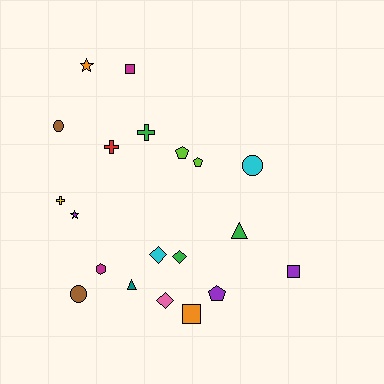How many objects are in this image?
There are 20 objects.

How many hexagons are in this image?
There is 1 hexagon.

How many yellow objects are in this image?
There is 1 yellow object.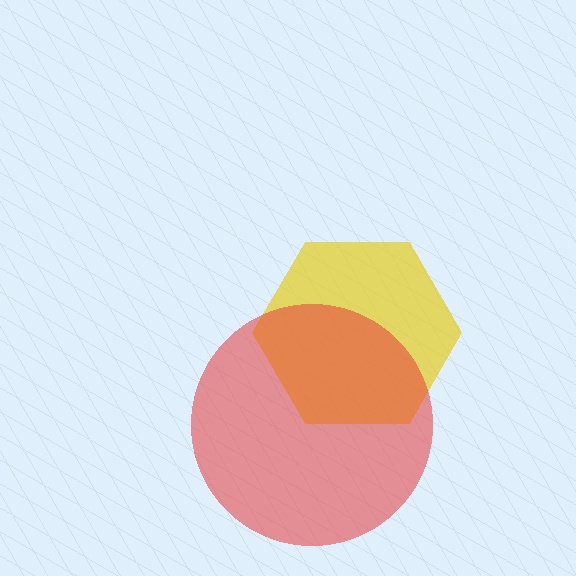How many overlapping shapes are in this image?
There are 2 overlapping shapes in the image.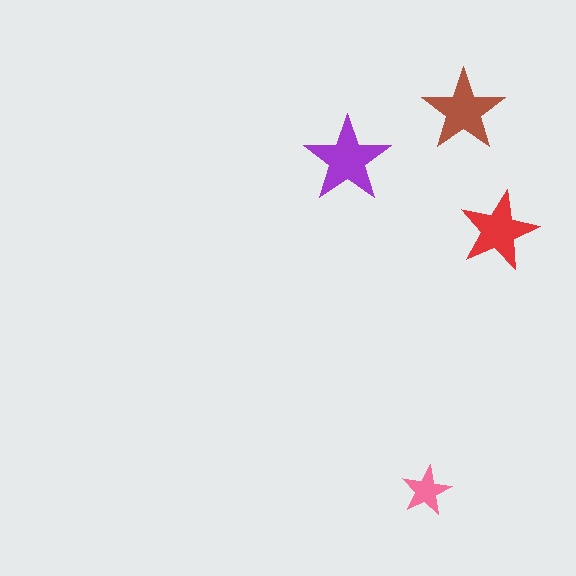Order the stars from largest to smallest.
the purple one, the brown one, the red one, the pink one.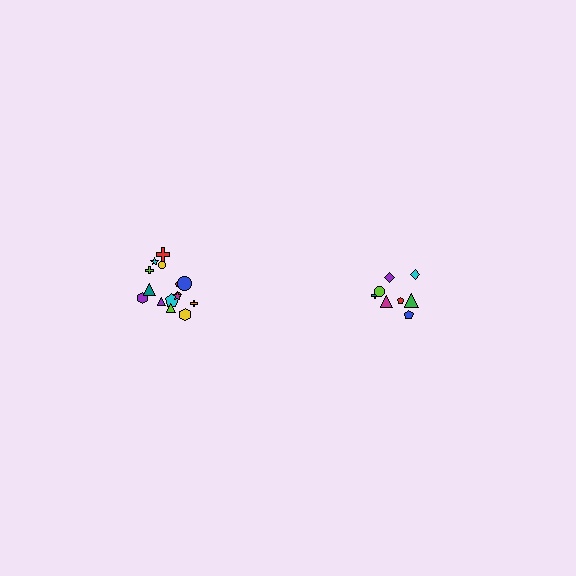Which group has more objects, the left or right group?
The left group.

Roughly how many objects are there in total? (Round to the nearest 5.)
Roughly 25 objects in total.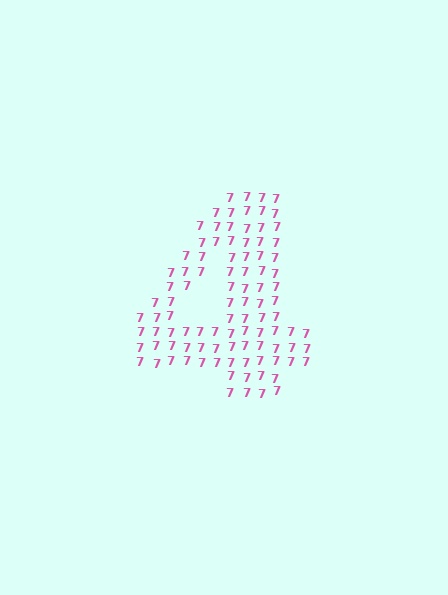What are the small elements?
The small elements are digit 7's.